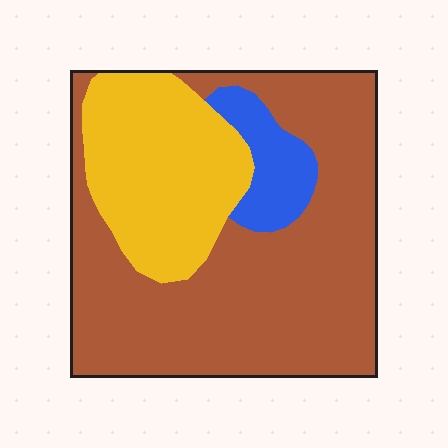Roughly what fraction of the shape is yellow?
Yellow takes up about one quarter (1/4) of the shape.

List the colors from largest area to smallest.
From largest to smallest: brown, yellow, blue.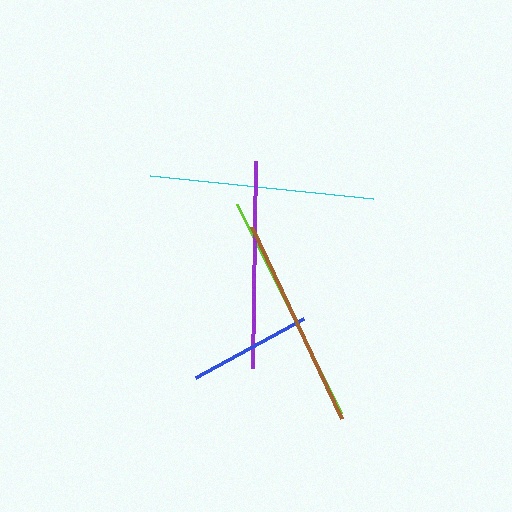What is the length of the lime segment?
The lime segment is approximately 234 pixels long.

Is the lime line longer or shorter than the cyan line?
The lime line is longer than the cyan line.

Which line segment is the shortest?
The blue line is the shortest at approximately 123 pixels.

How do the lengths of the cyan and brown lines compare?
The cyan and brown lines are approximately the same length.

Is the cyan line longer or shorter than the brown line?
The cyan line is longer than the brown line.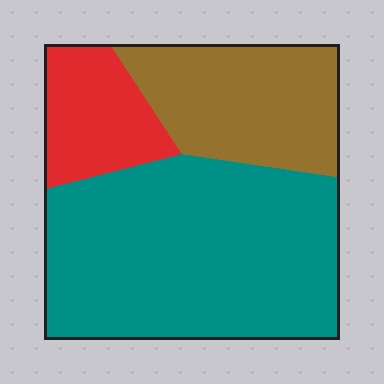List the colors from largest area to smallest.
From largest to smallest: teal, brown, red.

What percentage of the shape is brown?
Brown takes up between a sixth and a third of the shape.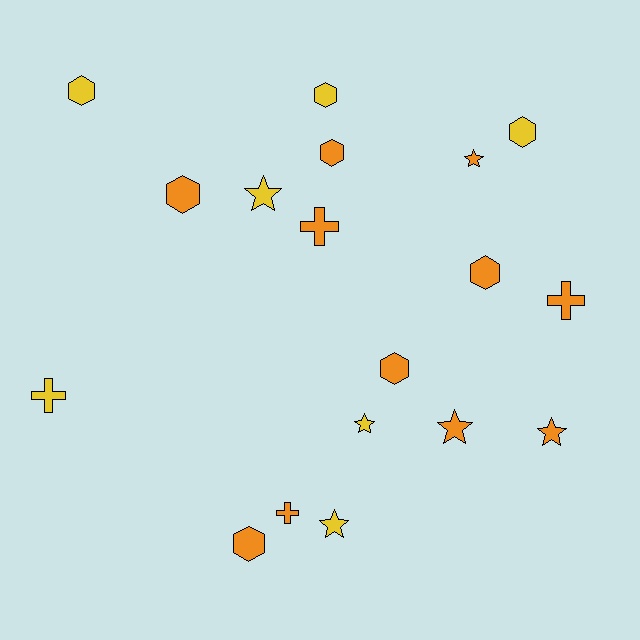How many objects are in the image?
There are 18 objects.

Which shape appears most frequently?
Hexagon, with 8 objects.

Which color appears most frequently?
Orange, with 11 objects.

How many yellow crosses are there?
There is 1 yellow cross.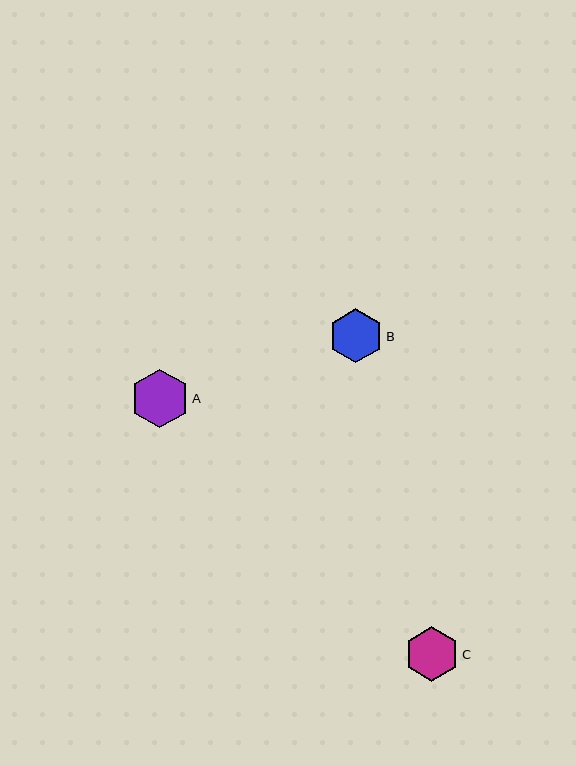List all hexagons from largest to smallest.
From largest to smallest: A, C, B.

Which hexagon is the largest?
Hexagon A is the largest with a size of approximately 59 pixels.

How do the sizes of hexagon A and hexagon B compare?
Hexagon A and hexagon B are approximately the same size.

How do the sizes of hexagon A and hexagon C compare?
Hexagon A and hexagon C are approximately the same size.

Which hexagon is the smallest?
Hexagon B is the smallest with a size of approximately 54 pixels.